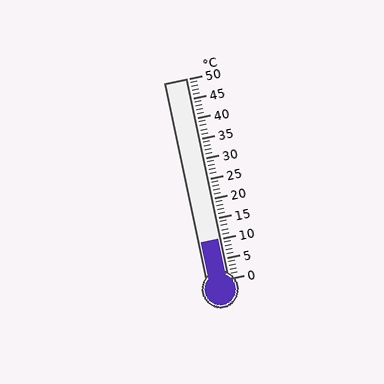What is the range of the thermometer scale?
The thermometer scale ranges from 0°C to 50°C.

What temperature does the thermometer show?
The thermometer shows approximately 10°C.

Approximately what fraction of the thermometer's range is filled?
The thermometer is filled to approximately 20% of its range.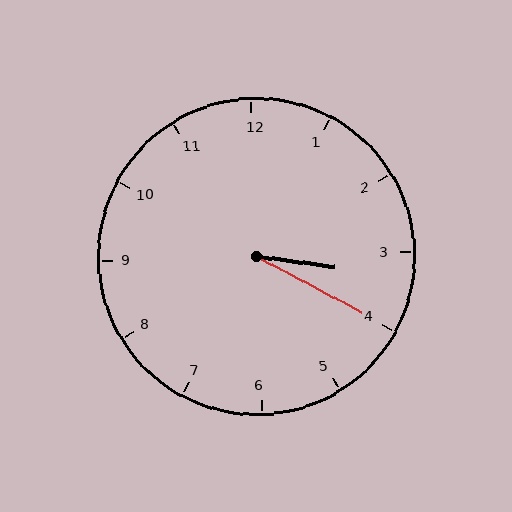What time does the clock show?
3:20.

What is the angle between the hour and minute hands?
Approximately 20 degrees.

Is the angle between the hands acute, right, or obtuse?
It is acute.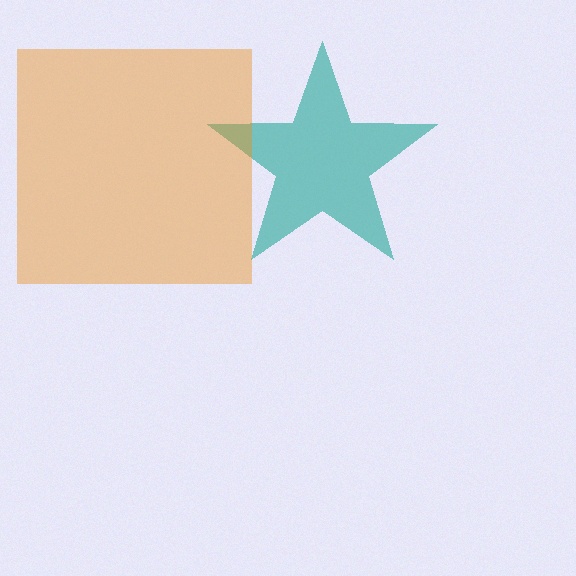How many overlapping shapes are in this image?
There are 2 overlapping shapes in the image.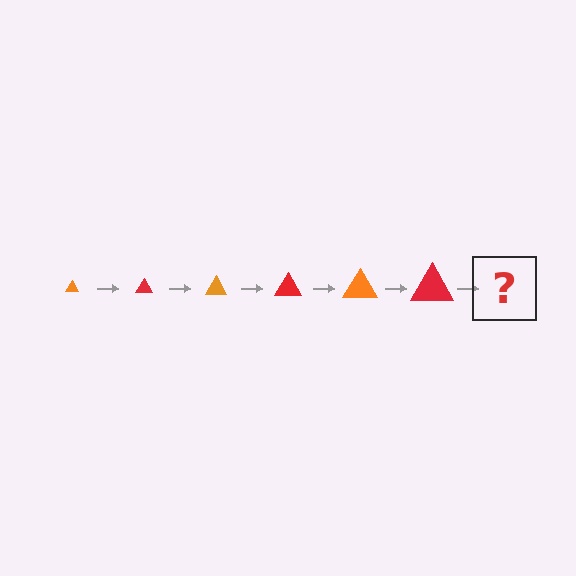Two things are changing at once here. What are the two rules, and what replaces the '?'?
The two rules are that the triangle grows larger each step and the color cycles through orange and red. The '?' should be an orange triangle, larger than the previous one.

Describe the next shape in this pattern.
It should be an orange triangle, larger than the previous one.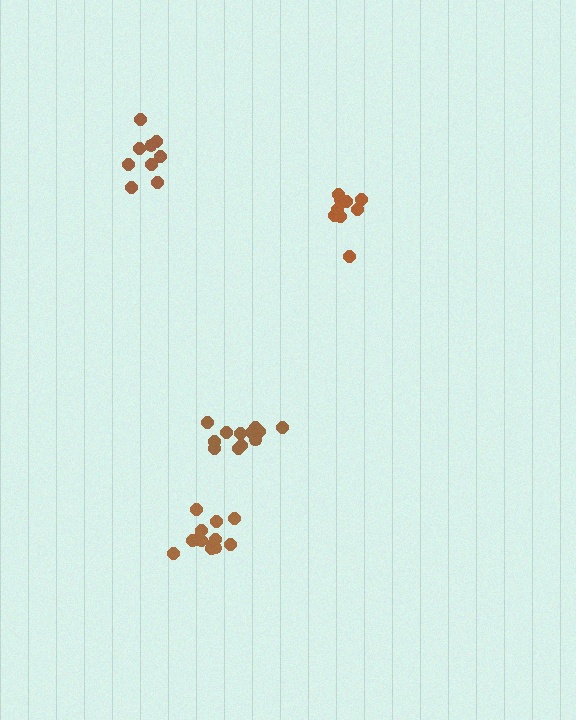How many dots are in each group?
Group 1: 12 dots, Group 2: 9 dots, Group 3: 9 dots, Group 4: 13 dots (43 total).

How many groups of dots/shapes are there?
There are 4 groups.